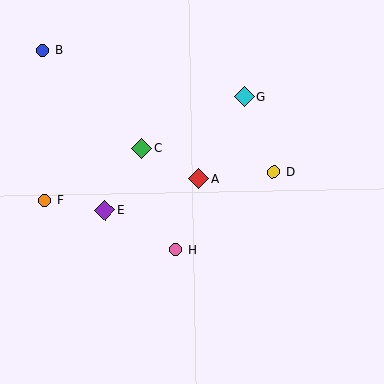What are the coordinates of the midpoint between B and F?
The midpoint between B and F is at (44, 126).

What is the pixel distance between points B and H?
The distance between B and H is 240 pixels.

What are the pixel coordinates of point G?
Point G is at (244, 97).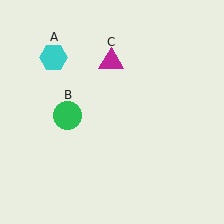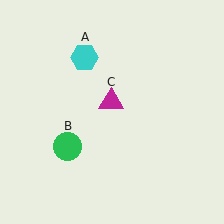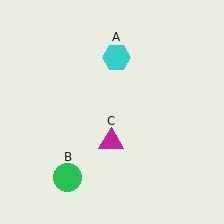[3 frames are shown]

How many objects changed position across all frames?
3 objects changed position: cyan hexagon (object A), green circle (object B), magenta triangle (object C).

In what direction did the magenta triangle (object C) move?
The magenta triangle (object C) moved down.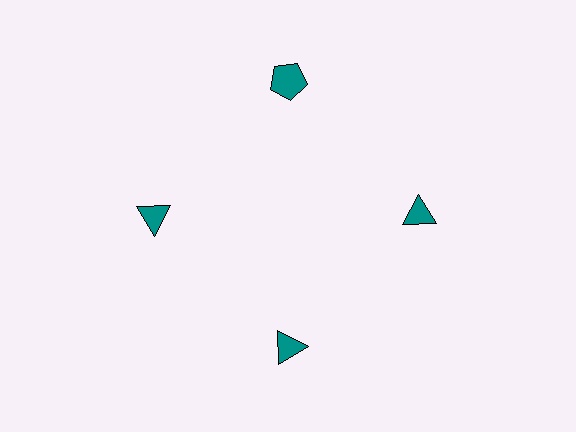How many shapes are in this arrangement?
There are 4 shapes arranged in a ring pattern.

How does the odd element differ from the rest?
It has a different shape: pentagon instead of triangle.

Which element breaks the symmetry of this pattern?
The teal pentagon at roughly the 12 o'clock position breaks the symmetry. All other shapes are teal triangles.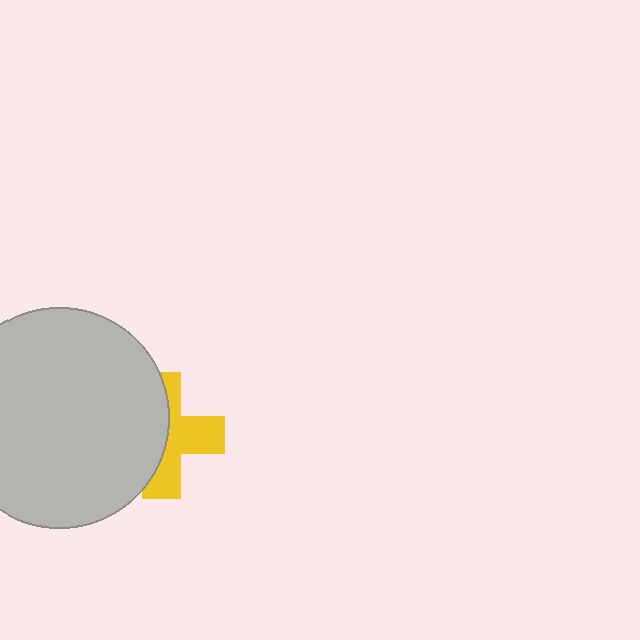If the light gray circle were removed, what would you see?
You would see the complete yellow cross.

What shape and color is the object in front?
The object in front is a light gray circle.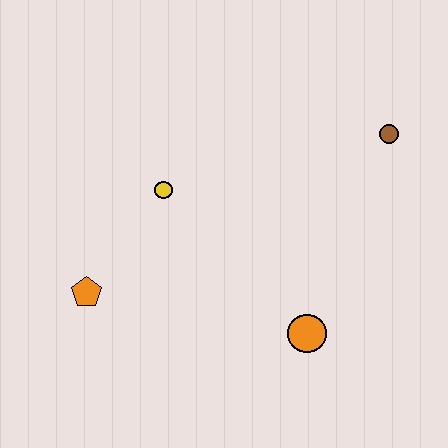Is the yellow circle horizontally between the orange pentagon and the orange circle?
Yes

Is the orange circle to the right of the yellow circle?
Yes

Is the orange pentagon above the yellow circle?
No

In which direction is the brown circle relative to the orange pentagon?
The brown circle is to the right of the orange pentagon.